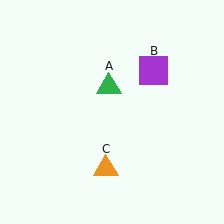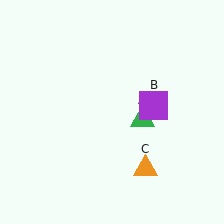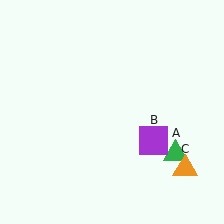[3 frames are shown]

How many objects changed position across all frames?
3 objects changed position: green triangle (object A), purple square (object B), orange triangle (object C).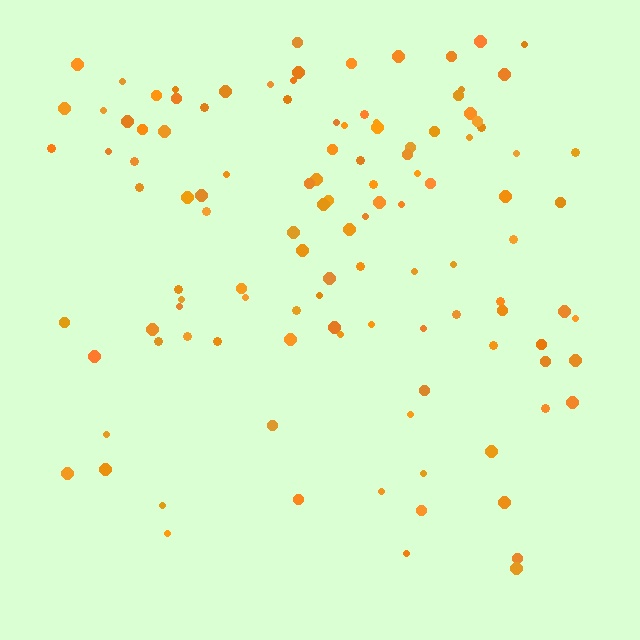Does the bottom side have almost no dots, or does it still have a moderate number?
Still a moderate number, just noticeably fewer than the top.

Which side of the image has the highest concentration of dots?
The top.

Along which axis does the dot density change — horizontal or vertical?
Vertical.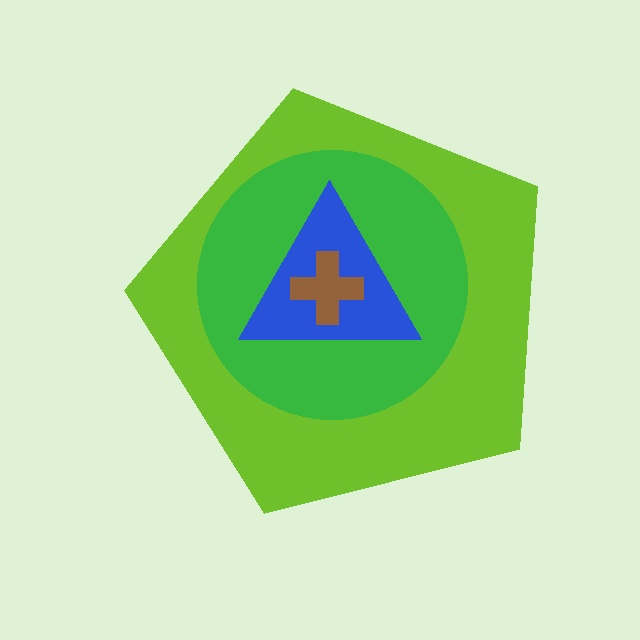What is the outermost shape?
The lime pentagon.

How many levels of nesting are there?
4.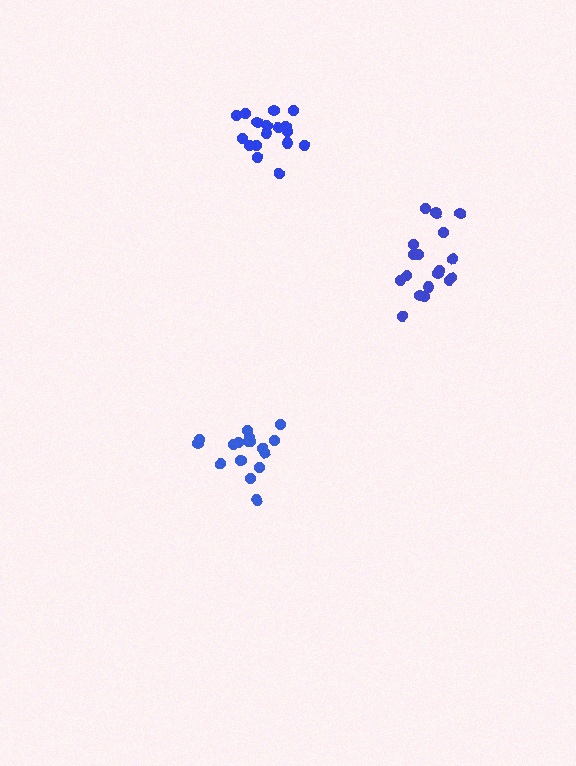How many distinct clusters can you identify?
There are 3 distinct clusters.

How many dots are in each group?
Group 1: 18 dots, Group 2: 17 dots, Group 3: 18 dots (53 total).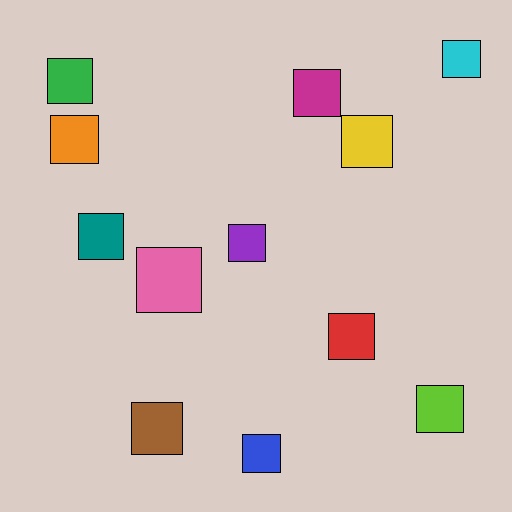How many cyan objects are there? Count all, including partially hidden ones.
There is 1 cyan object.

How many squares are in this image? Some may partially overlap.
There are 12 squares.